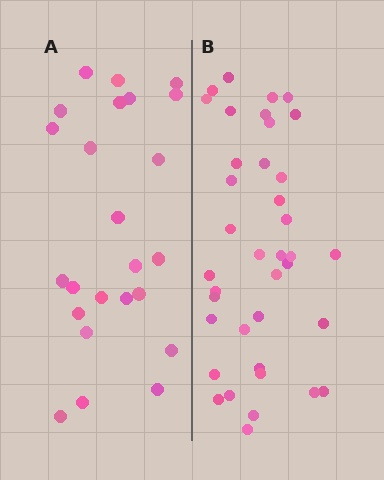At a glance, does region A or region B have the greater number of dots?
Region B (the right region) has more dots.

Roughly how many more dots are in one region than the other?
Region B has approximately 15 more dots than region A.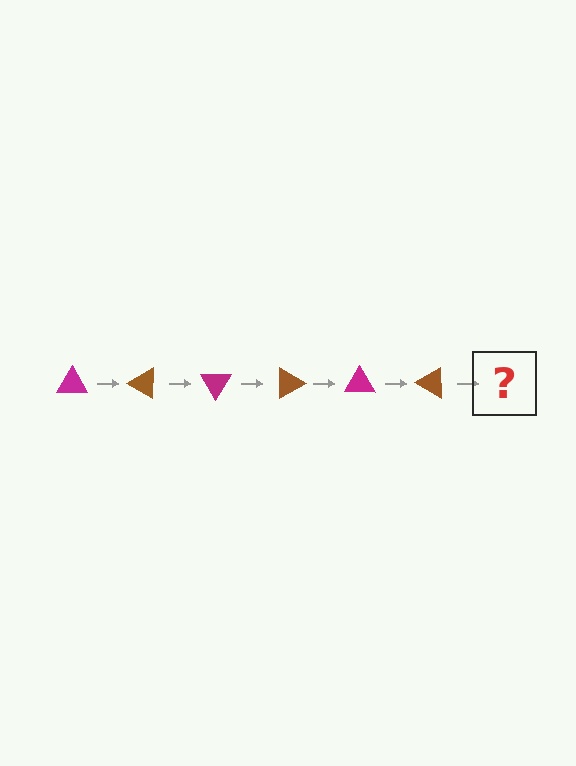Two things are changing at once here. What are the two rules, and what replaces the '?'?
The two rules are that it rotates 30 degrees each step and the color cycles through magenta and brown. The '?' should be a magenta triangle, rotated 180 degrees from the start.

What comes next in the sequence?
The next element should be a magenta triangle, rotated 180 degrees from the start.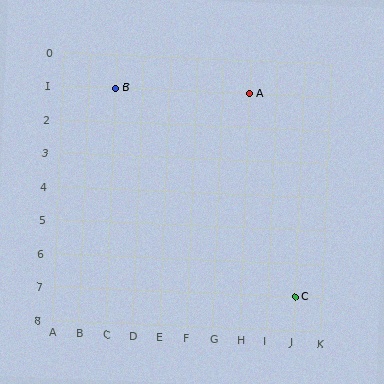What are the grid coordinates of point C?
Point C is at grid coordinates (J, 7).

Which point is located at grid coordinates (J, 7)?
Point C is at (J, 7).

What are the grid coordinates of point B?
Point B is at grid coordinates (C, 1).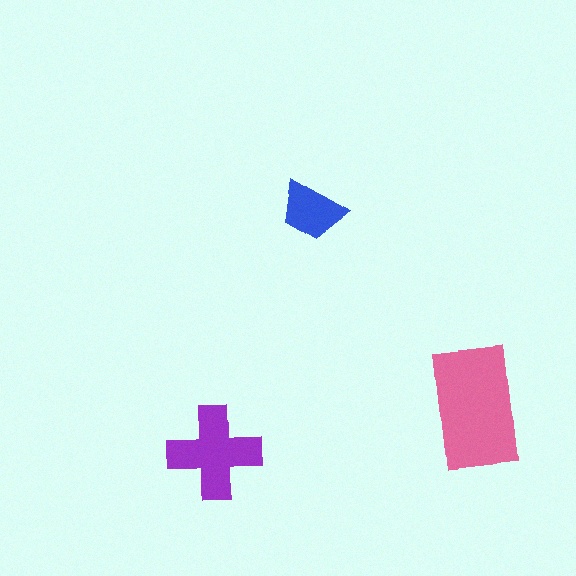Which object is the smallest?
The blue trapezoid.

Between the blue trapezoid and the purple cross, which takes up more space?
The purple cross.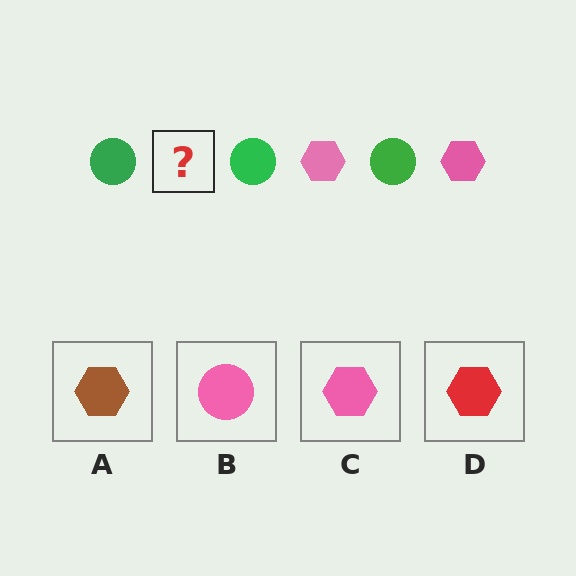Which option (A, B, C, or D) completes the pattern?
C.